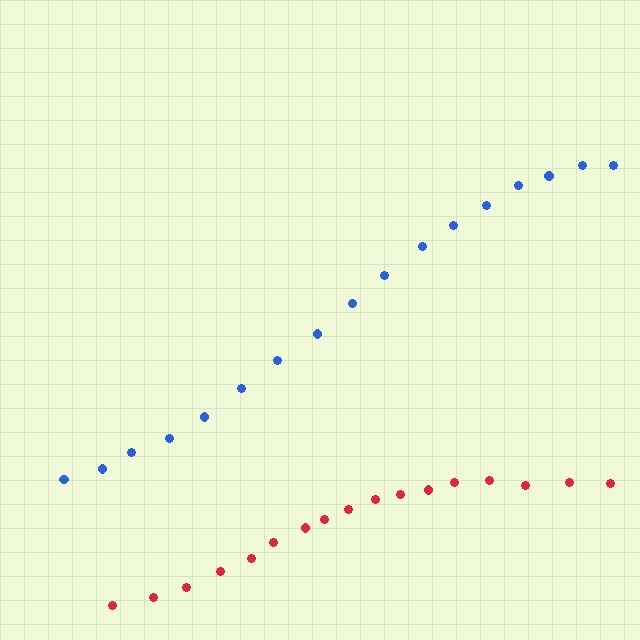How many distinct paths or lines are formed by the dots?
There are 2 distinct paths.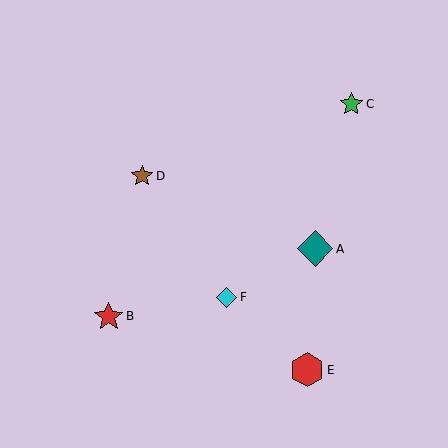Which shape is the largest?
The teal diamond (labeled A) is the largest.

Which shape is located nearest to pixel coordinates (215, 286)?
The cyan diamond (labeled F) at (227, 297) is nearest to that location.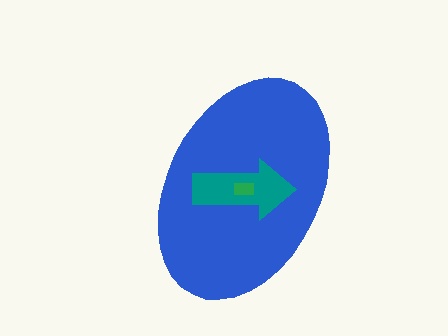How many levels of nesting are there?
3.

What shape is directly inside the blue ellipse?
The teal arrow.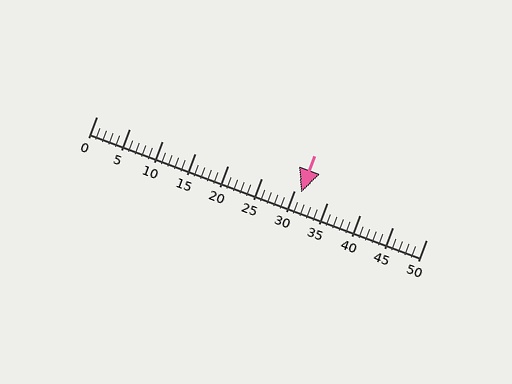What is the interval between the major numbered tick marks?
The major tick marks are spaced 5 units apart.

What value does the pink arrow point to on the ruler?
The pink arrow points to approximately 31.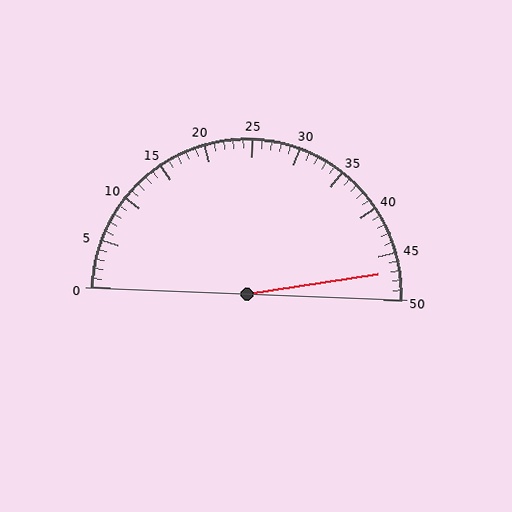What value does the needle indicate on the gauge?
The needle indicates approximately 47.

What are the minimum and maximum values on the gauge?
The gauge ranges from 0 to 50.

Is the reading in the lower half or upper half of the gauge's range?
The reading is in the upper half of the range (0 to 50).